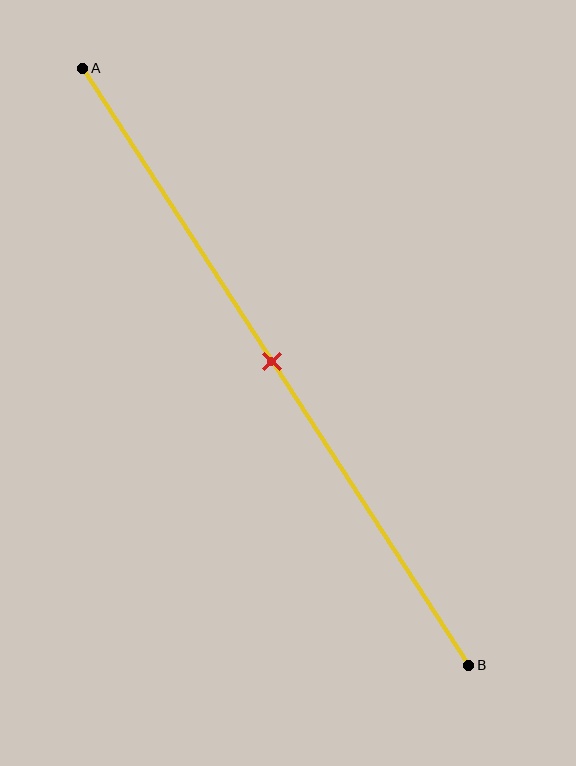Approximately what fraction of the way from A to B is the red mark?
The red mark is approximately 50% of the way from A to B.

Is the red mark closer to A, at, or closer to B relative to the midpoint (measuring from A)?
The red mark is approximately at the midpoint of segment AB.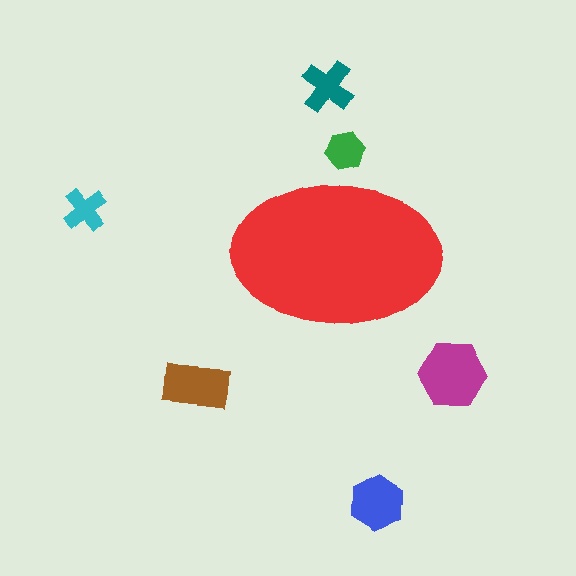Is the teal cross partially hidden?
No, the teal cross is fully visible.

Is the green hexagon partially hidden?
Yes, the green hexagon is partially hidden behind the red ellipse.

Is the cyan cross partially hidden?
No, the cyan cross is fully visible.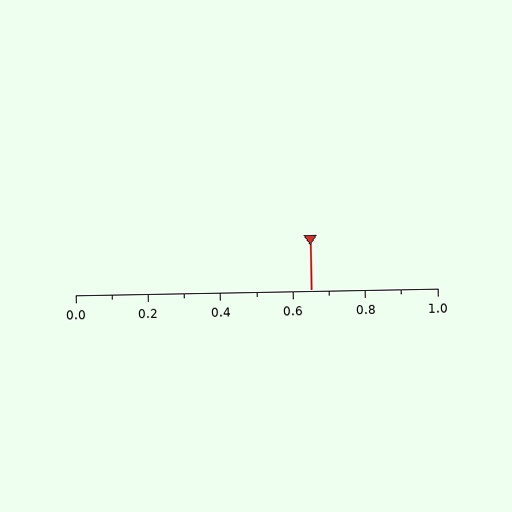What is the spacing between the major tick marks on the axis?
The major ticks are spaced 0.2 apart.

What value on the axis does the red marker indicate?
The marker indicates approximately 0.65.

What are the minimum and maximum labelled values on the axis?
The axis runs from 0.0 to 1.0.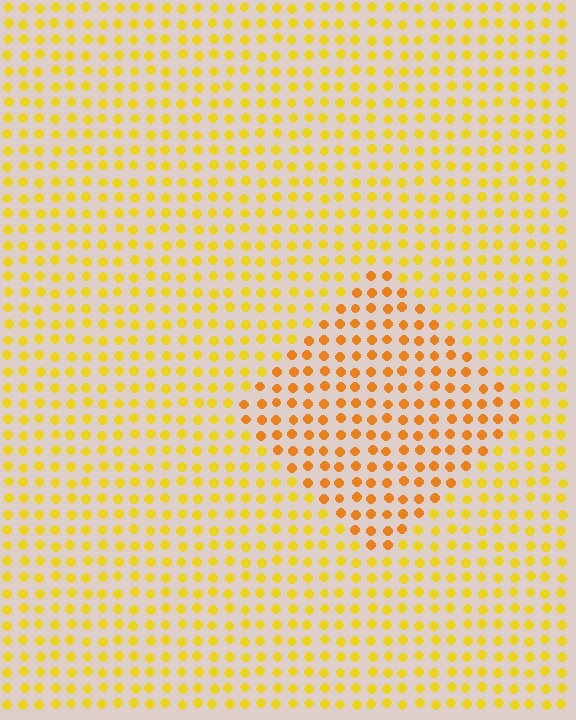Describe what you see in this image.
The image is filled with small yellow elements in a uniform arrangement. A diamond-shaped region is visible where the elements are tinted to a slightly different hue, forming a subtle color boundary.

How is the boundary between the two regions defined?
The boundary is defined purely by a slight shift in hue (about 25 degrees). Spacing, size, and orientation are identical on both sides.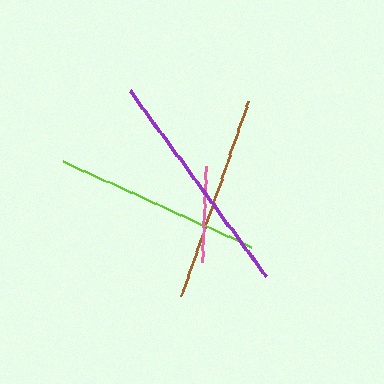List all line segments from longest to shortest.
From longest to shortest: purple, lime, brown, pink.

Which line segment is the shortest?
The pink line is the shortest at approximately 96 pixels.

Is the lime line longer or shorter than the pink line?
The lime line is longer than the pink line.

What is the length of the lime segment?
The lime segment is approximately 207 pixels long.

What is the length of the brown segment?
The brown segment is approximately 207 pixels long.